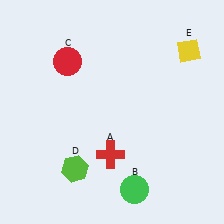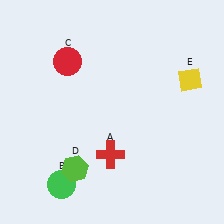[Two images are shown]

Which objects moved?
The objects that moved are: the green circle (B), the yellow diamond (E).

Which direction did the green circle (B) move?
The green circle (B) moved left.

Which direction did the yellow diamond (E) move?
The yellow diamond (E) moved down.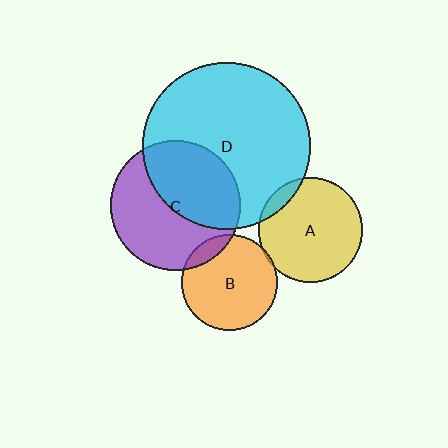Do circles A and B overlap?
Yes.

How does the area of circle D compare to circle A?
Approximately 2.6 times.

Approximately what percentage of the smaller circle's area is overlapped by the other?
Approximately 5%.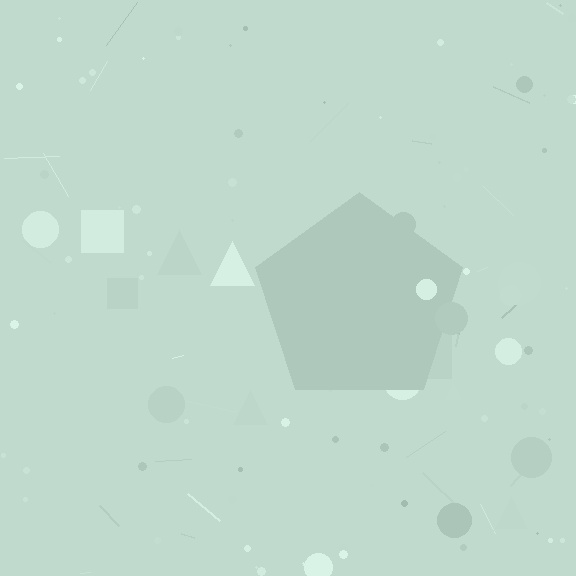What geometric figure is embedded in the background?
A pentagon is embedded in the background.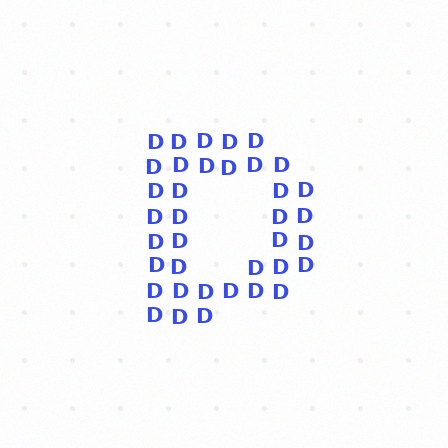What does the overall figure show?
The overall figure shows the letter D.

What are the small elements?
The small elements are letter D's.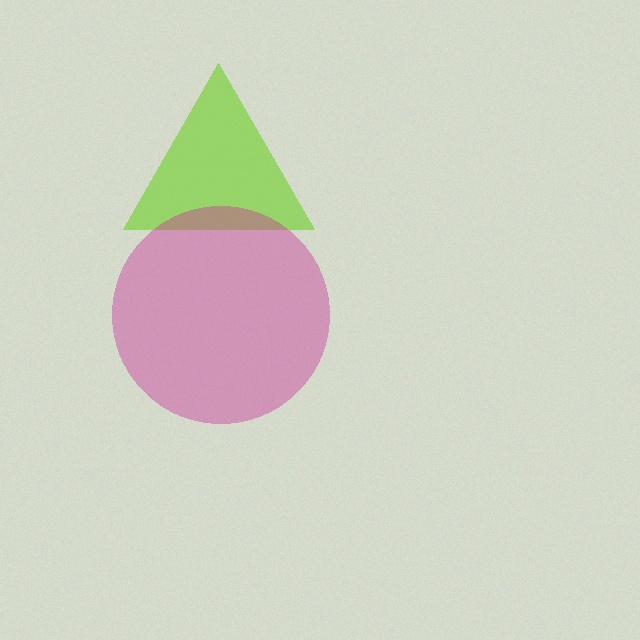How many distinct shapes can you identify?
There are 2 distinct shapes: a lime triangle, a magenta circle.